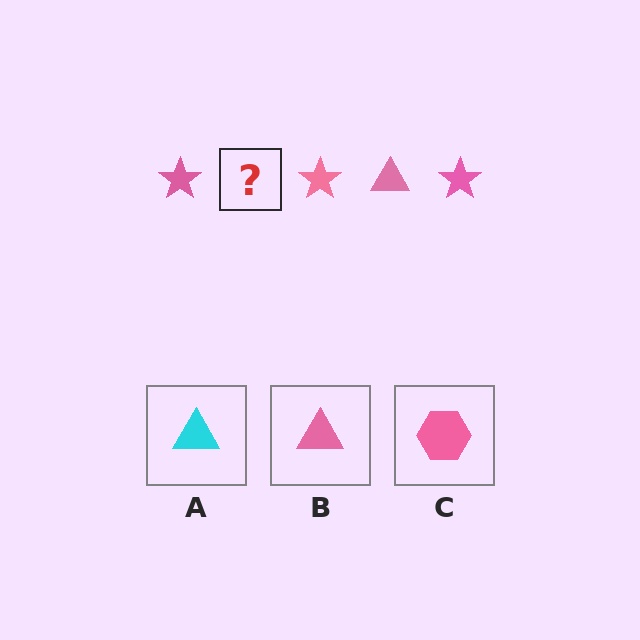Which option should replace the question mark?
Option B.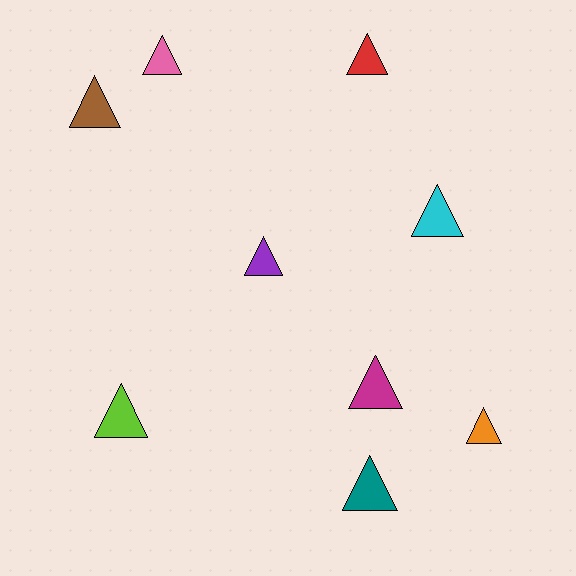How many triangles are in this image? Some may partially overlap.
There are 9 triangles.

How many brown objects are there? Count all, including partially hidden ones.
There is 1 brown object.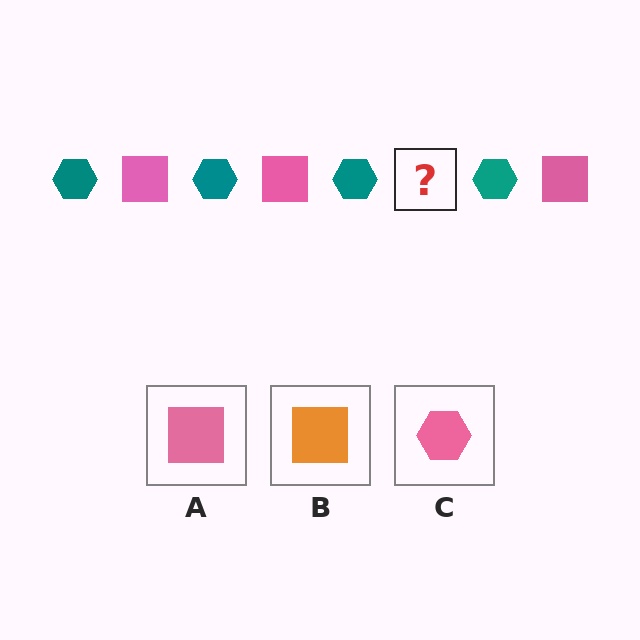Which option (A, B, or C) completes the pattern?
A.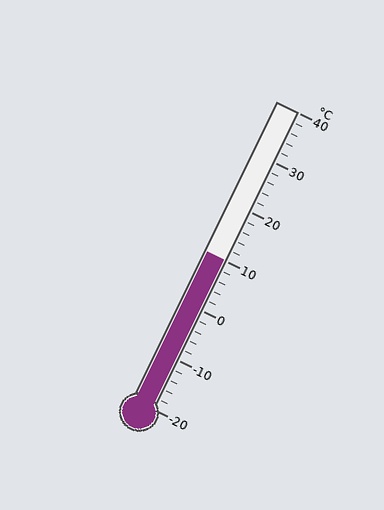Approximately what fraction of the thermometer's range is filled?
The thermometer is filled to approximately 50% of its range.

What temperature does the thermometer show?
The thermometer shows approximately 10°C.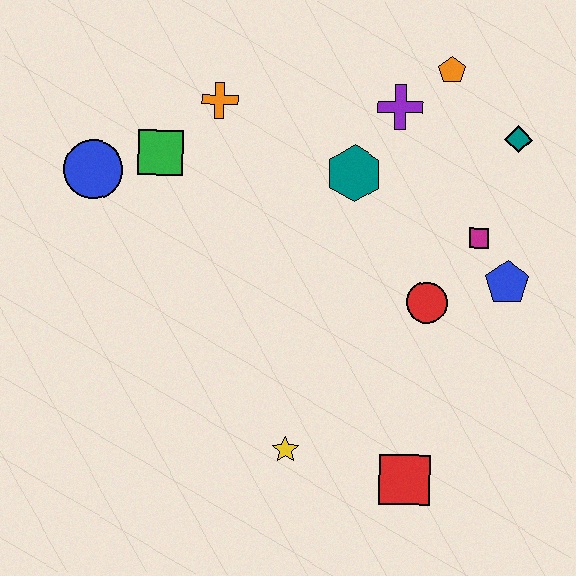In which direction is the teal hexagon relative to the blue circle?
The teal hexagon is to the right of the blue circle.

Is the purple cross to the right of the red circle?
No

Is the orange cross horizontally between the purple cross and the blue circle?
Yes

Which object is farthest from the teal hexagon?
The red square is farthest from the teal hexagon.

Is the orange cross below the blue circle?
No